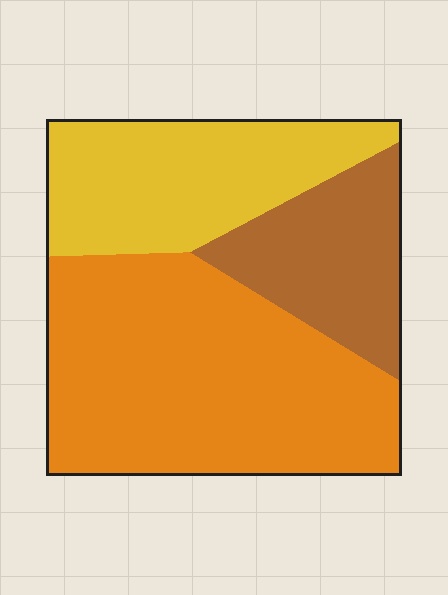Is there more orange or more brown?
Orange.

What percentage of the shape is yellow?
Yellow covers around 30% of the shape.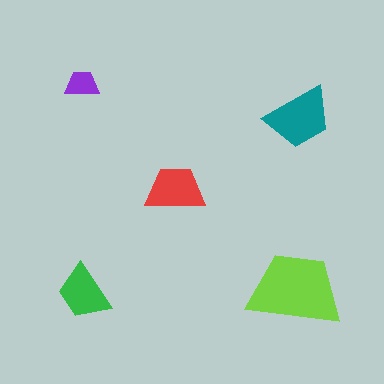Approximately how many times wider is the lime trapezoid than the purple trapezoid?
About 2.5 times wider.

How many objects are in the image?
There are 5 objects in the image.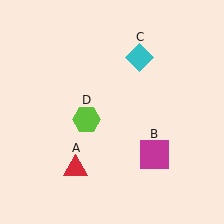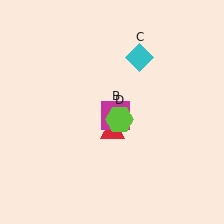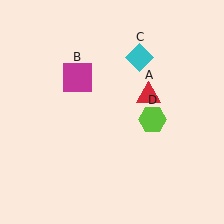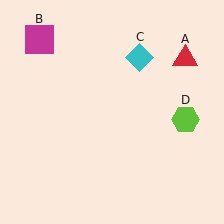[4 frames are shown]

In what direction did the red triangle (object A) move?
The red triangle (object A) moved up and to the right.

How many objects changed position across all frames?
3 objects changed position: red triangle (object A), magenta square (object B), lime hexagon (object D).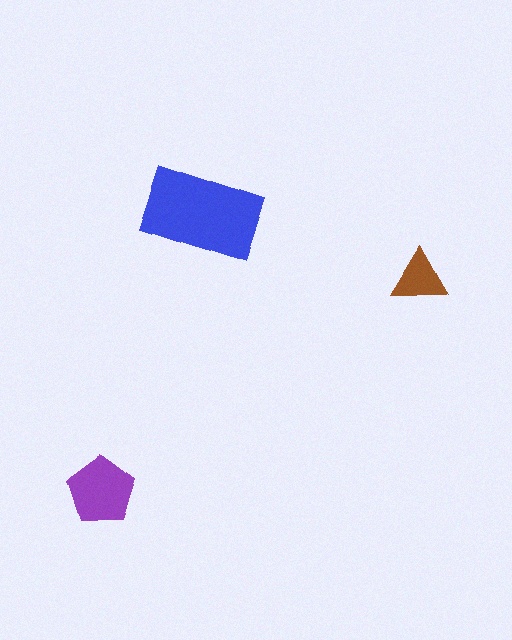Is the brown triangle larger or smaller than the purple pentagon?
Smaller.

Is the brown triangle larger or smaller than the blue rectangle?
Smaller.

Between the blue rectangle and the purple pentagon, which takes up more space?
The blue rectangle.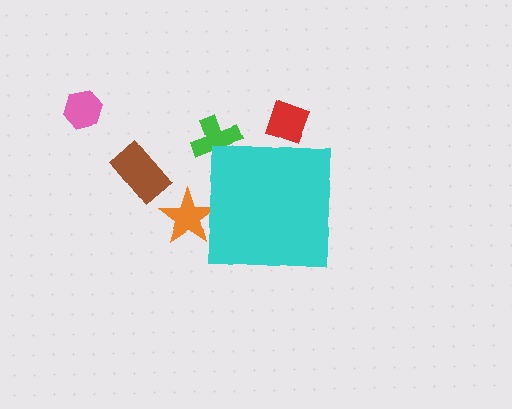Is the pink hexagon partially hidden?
No, the pink hexagon is fully visible.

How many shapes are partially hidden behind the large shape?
3 shapes are partially hidden.